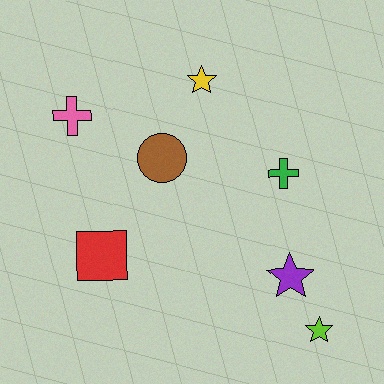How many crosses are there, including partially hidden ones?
There are 2 crosses.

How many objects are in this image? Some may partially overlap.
There are 7 objects.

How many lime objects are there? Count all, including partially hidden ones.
There is 1 lime object.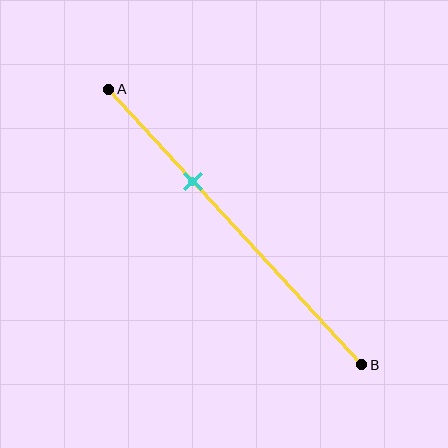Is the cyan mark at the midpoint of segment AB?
No, the mark is at about 35% from A, not at the 50% midpoint.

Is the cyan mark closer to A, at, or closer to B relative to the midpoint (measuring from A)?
The cyan mark is closer to point A than the midpoint of segment AB.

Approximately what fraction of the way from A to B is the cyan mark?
The cyan mark is approximately 35% of the way from A to B.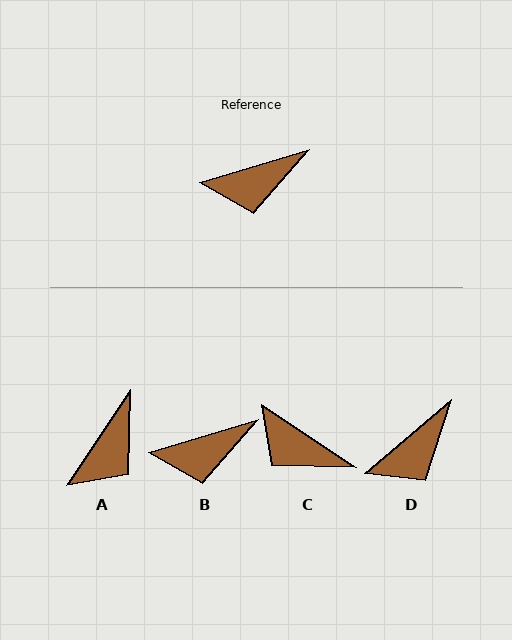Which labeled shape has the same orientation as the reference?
B.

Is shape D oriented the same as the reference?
No, it is off by about 23 degrees.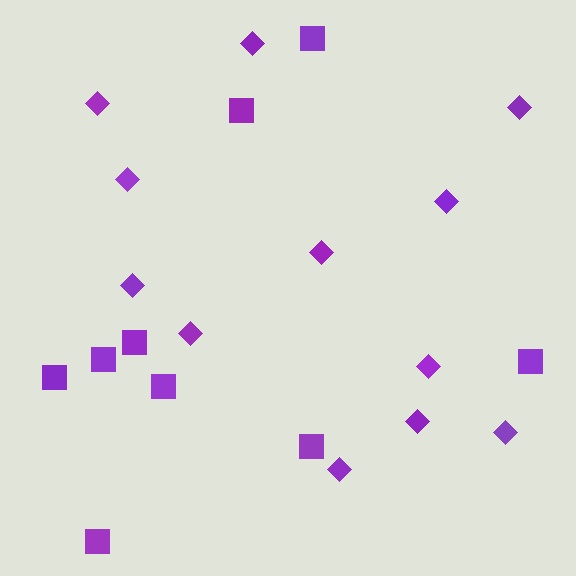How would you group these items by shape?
There are 2 groups: one group of diamonds (12) and one group of squares (9).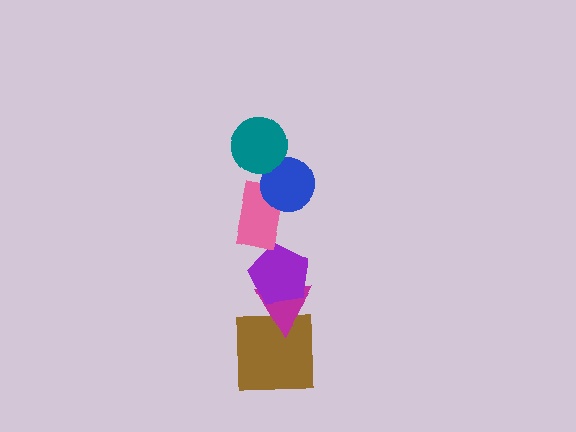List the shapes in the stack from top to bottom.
From top to bottom: the teal circle, the blue circle, the pink rectangle, the purple pentagon, the magenta triangle, the brown square.